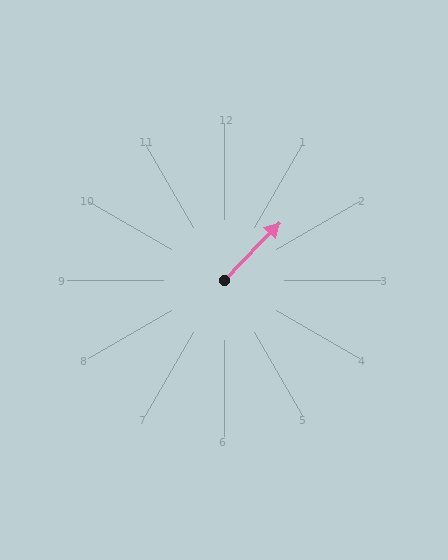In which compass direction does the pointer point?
Northeast.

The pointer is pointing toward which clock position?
Roughly 1 o'clock.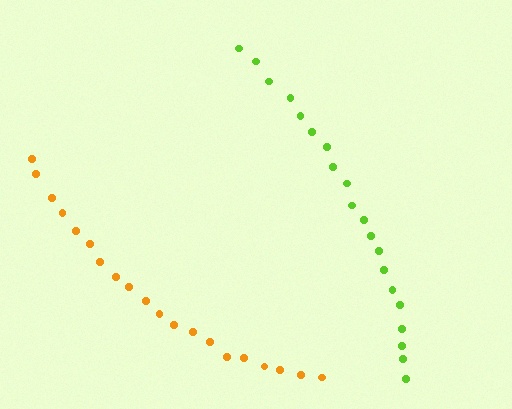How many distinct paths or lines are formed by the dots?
There are 2 distinct paths.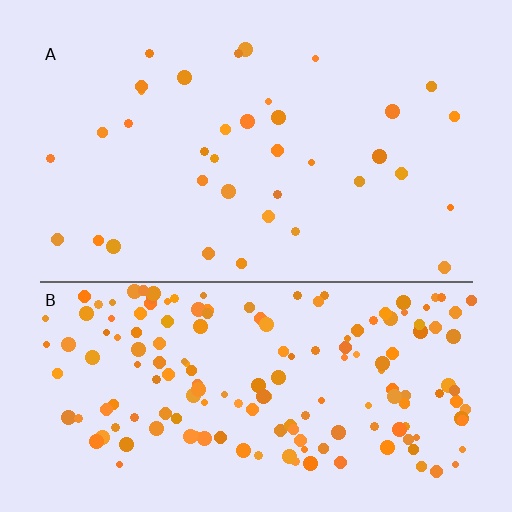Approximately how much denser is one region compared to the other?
Approximately 4.7× — region B over region A.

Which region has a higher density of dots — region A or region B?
B (the bottom).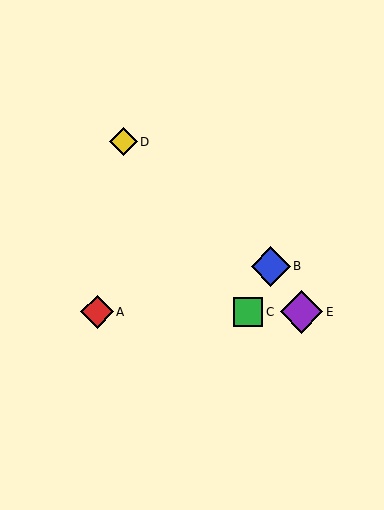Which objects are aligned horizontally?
Objects A, C, E are aligned horizontally.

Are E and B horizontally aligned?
No, E is at y≈312 and B is at y≈266.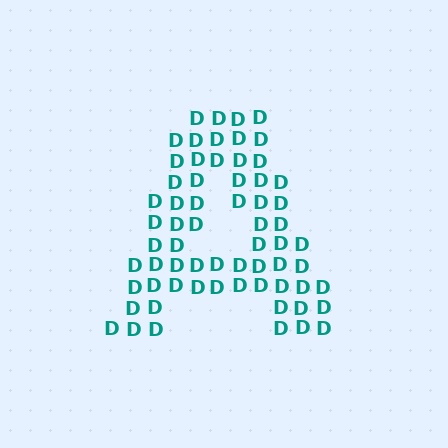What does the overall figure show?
The overall figure shows the letter A.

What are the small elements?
The small elements are letter D's.